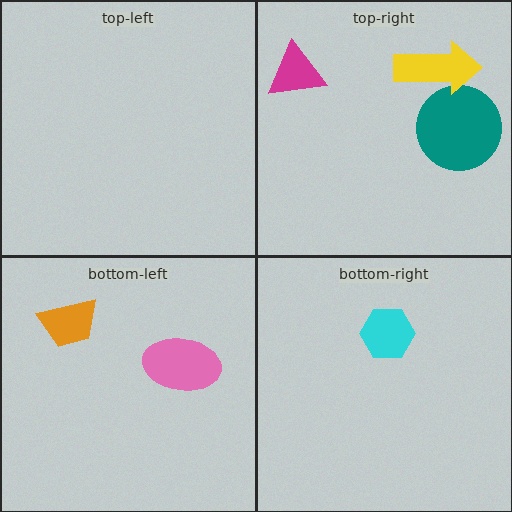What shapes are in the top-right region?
The magenta triangle, the teal circle, the yellow arrow.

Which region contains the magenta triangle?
The top-right region.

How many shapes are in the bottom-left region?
2.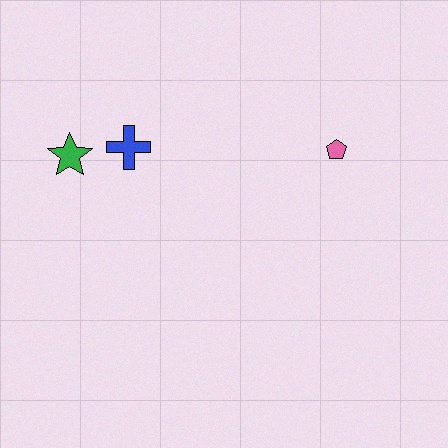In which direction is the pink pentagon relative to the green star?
The pink pentagon is to the right of the green star.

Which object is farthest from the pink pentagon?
The green star is farthest from the pink pentagon.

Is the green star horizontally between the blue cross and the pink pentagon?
No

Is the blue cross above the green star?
Yes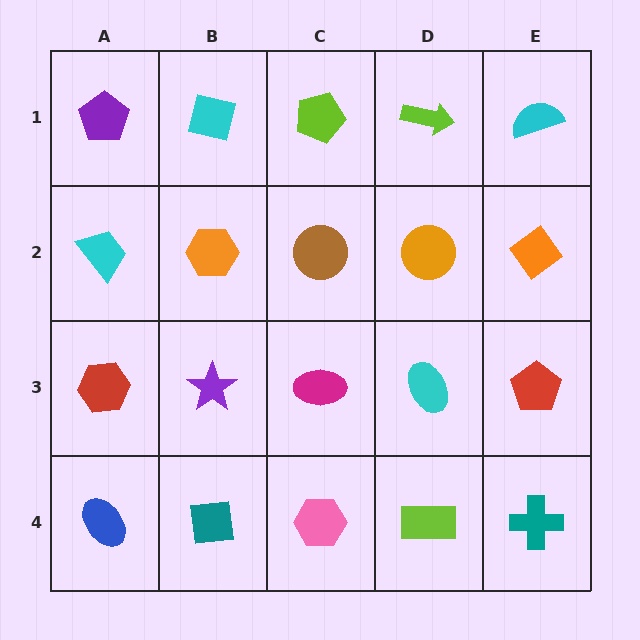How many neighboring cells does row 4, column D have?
3.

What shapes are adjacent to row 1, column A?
A cyan trapezoid (row 2, column A), a cyan square (row 1, column B).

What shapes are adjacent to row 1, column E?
An orange diamond (row 2, column E), a lime arrow (row 1, column D).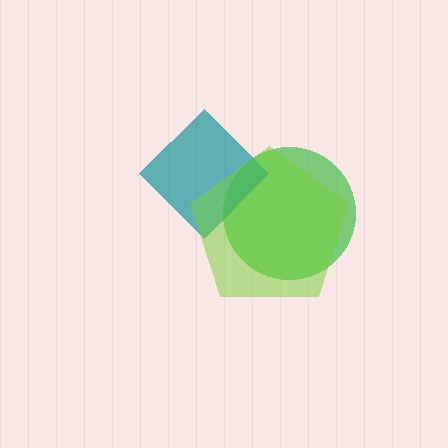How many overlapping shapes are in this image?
There are 3 overlapping shapes in the image.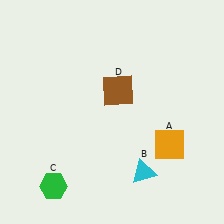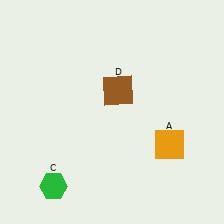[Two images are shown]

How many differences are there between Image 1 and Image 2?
There is 1 difference between the two images.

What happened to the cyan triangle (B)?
The cyan triangle (B) was removed in Image 2. It was in the bottom-right area of Image 1.